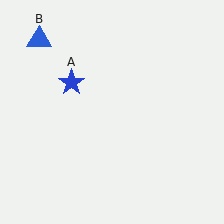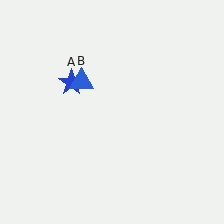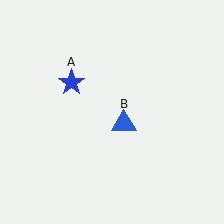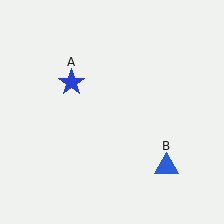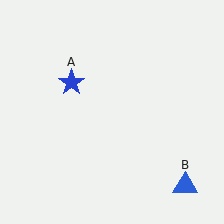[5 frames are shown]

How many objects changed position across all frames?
1 object changed position: blue triangle (object B).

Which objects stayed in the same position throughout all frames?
Blue star (object A) remained stationary.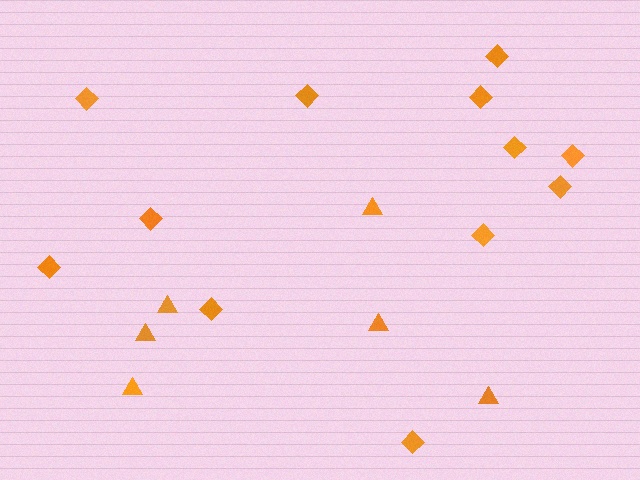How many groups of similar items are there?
There are 2 groups: one group of triangles (6) and one group of diamonds (12).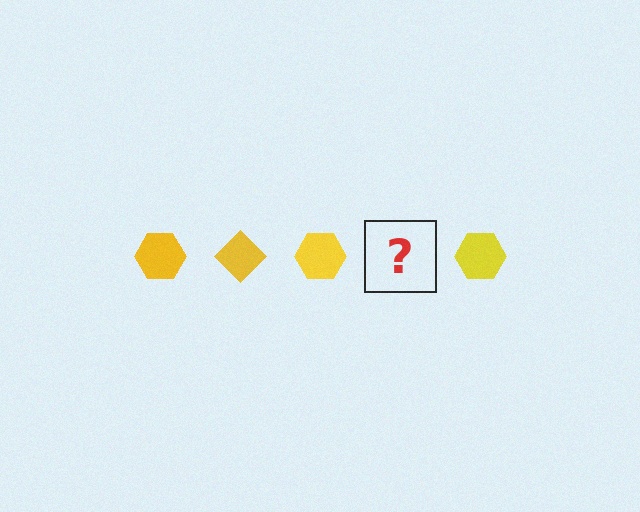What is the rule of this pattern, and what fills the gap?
The rule is that the pattern cycles through hexagon, diamond shapes in yellow. The gap should be filled with a yellow diamond.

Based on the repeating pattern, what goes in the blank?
The blank should be a yellow diamond.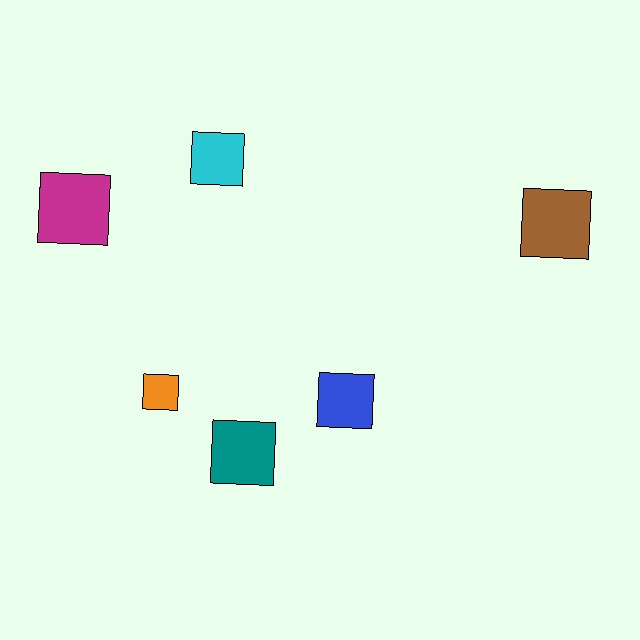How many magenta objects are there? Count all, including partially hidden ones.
There is 1 magenta object.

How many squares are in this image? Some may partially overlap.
There are 6 squares.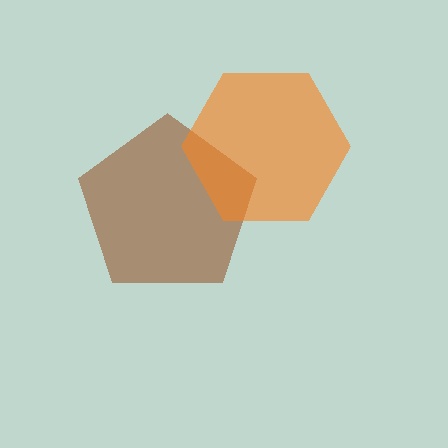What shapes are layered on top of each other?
The layered shapes are: a brown pentagon, an orange hexagon.